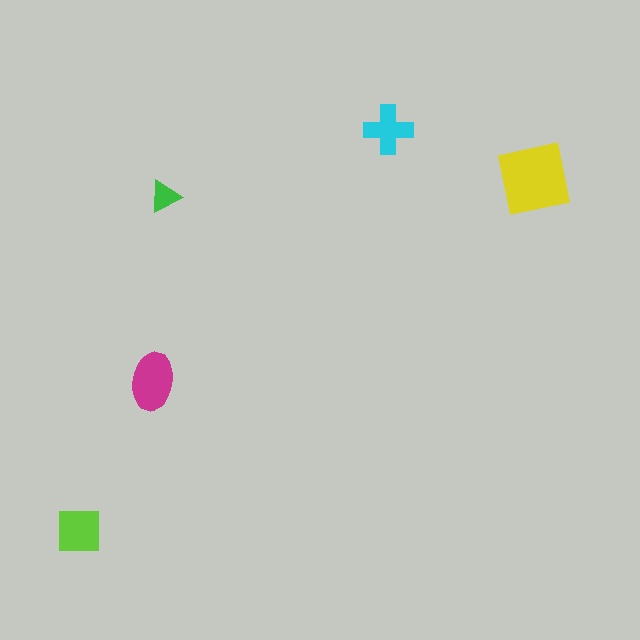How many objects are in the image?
There are 5 objects in the image.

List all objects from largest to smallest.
The yellow square, the magenta ellipse, the lime square, the cyan cross, the green triangle.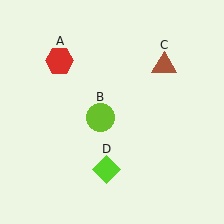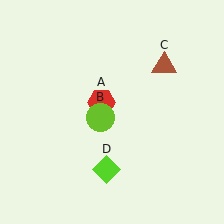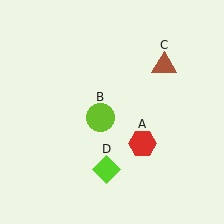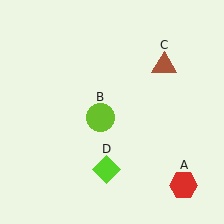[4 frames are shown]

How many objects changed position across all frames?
1 object changed position: red hexagon (object A).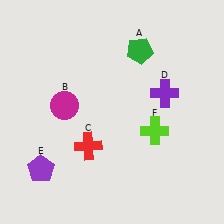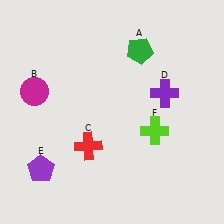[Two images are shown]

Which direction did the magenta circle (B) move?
The magenta circle (B) moved left.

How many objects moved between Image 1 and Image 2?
1 object moved between the two images.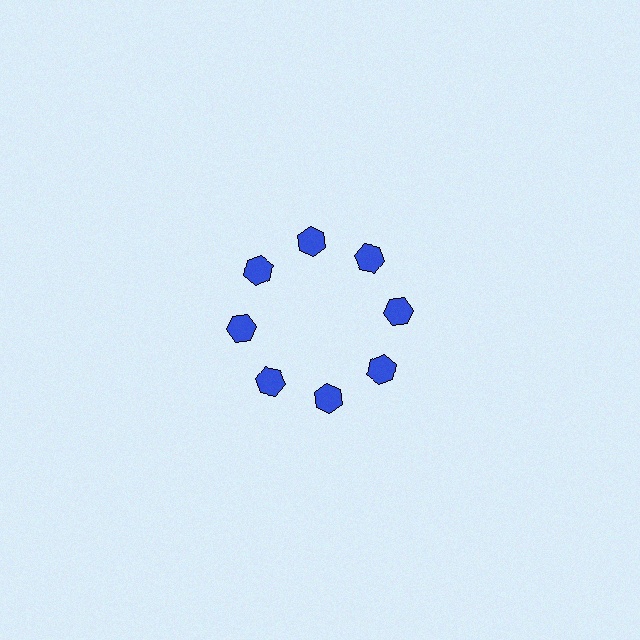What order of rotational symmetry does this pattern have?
This pattern has 8-fold rotational symmetry.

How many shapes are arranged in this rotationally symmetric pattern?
There are 8 shapes, arranged in 8 groups of 1.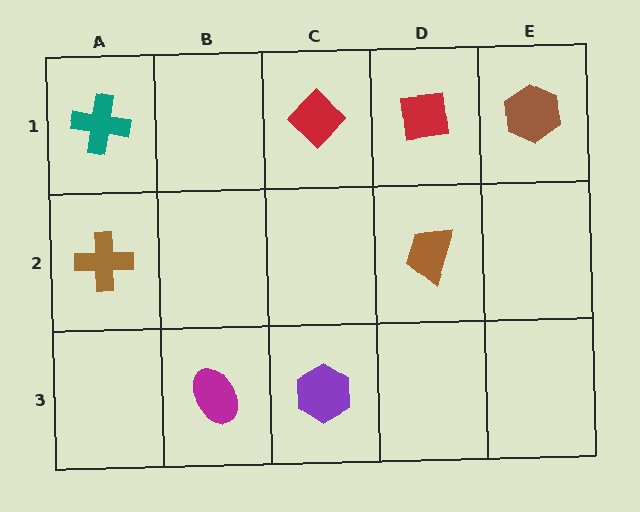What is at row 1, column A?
A teal cross.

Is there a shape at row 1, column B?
No, that cell is empty.